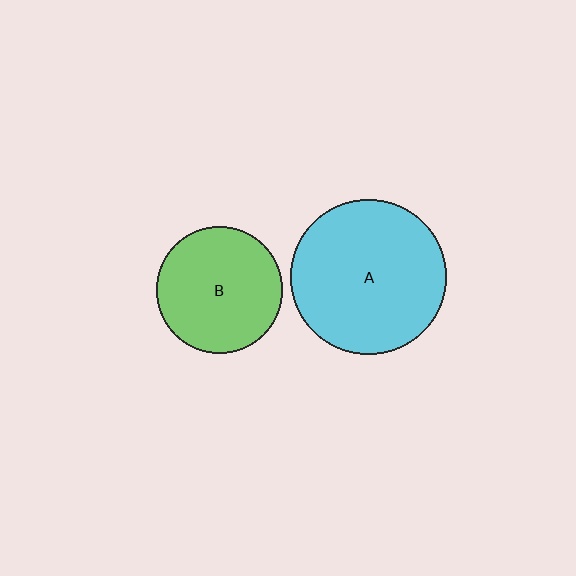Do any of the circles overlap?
No, none of the circles overlap.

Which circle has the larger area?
Circle A (cyan).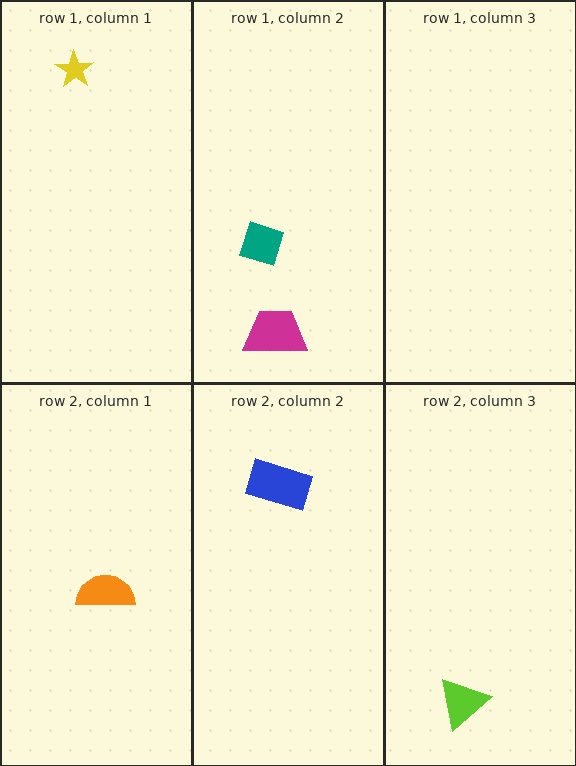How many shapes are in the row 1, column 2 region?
2.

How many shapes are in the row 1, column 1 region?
1.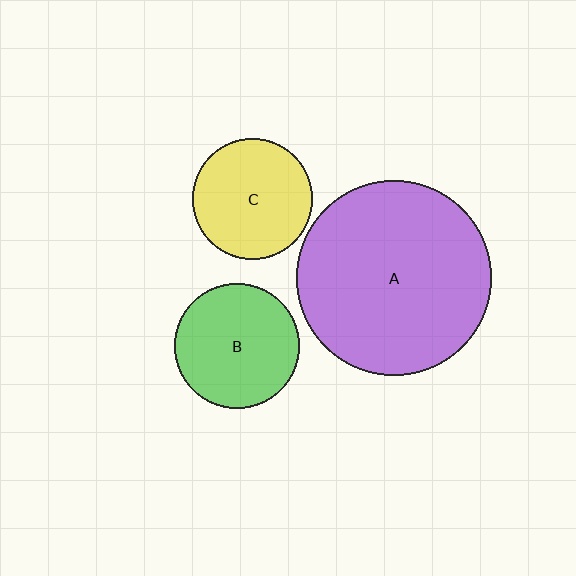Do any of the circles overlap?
No, none of the circles overlap.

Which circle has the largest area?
Circle A (purple).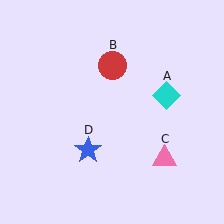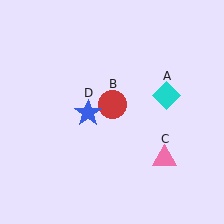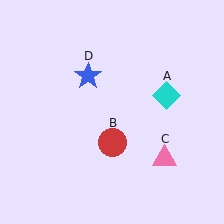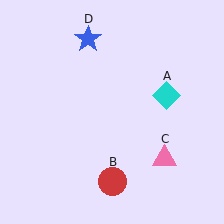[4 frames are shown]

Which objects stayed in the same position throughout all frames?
Cyan diamond (object A) and pink triangle (object C) remained stationary.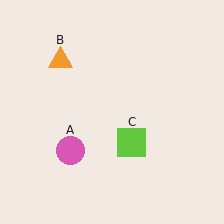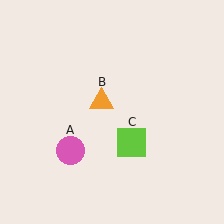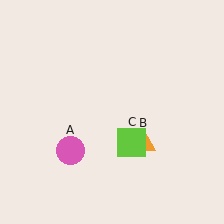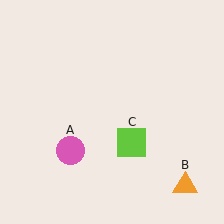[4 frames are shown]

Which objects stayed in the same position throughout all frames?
Pink circle (object A) and lime square (object C) remained stationary.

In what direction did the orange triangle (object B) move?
The orange triangle (object B) moved down and to the right.